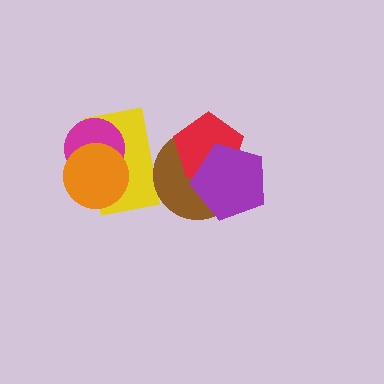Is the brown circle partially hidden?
Yes, it is partially covered by another shape.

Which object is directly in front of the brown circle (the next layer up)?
The red pentagon is directly in front of the brown circle.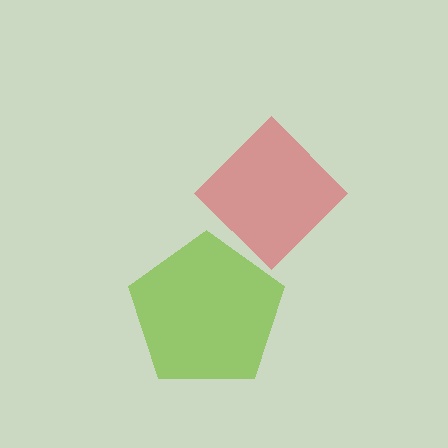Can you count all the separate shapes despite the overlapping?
Yes, there are 2 separate shapes.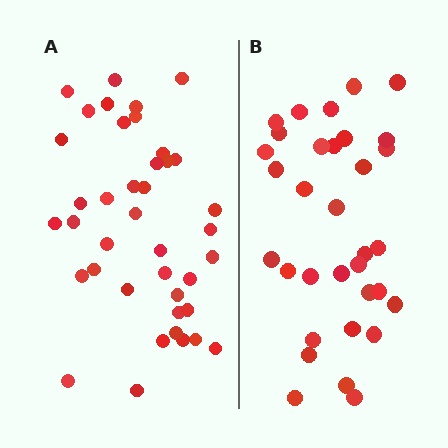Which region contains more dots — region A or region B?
Region A (the left region) has more dots.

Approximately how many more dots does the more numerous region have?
Region A has roughly 8 or so more dots than region B.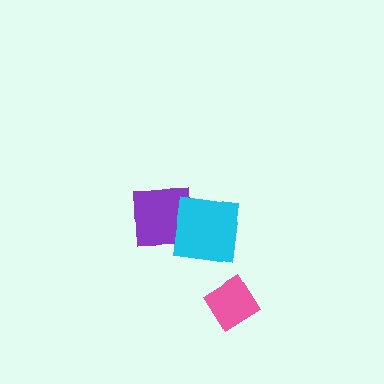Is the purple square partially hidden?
Yes, it is partially covered by another shape.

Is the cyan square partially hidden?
No, no other shape covers it.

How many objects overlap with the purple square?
1 object overlaps with the purple square.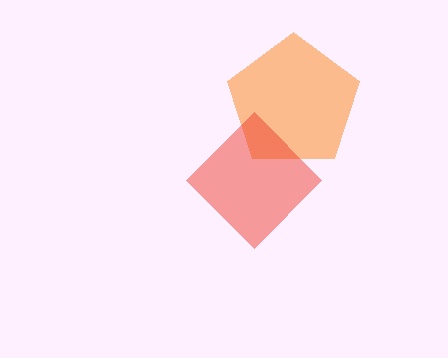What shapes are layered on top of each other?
The layered shapes are: an orange pentagon, a red diamond.